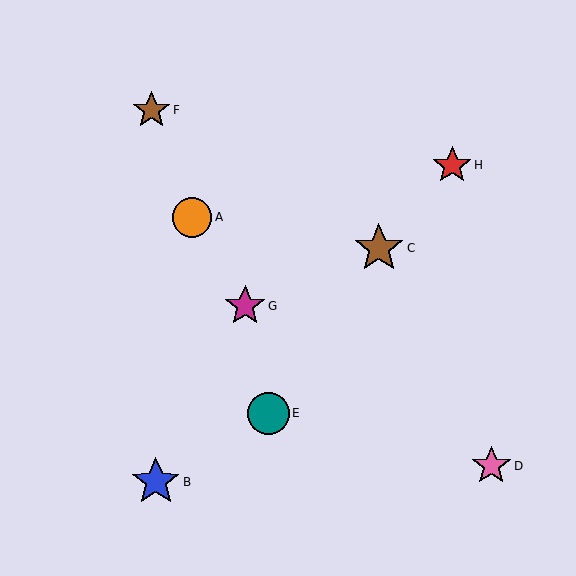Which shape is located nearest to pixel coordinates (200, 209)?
The orange circle (labeled A) at (192, 217) is nearest to that location.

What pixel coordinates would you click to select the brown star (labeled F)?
Click at (151, 110) to select the brown star F.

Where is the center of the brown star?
The center of the brown star is at (379, 248).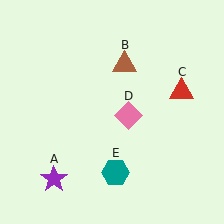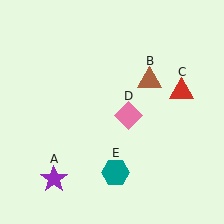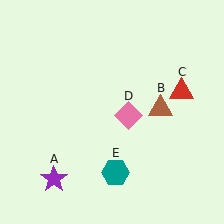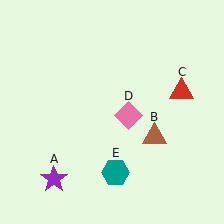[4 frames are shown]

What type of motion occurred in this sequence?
The brown triangle (object B) rotated clockwise around the center of the scene.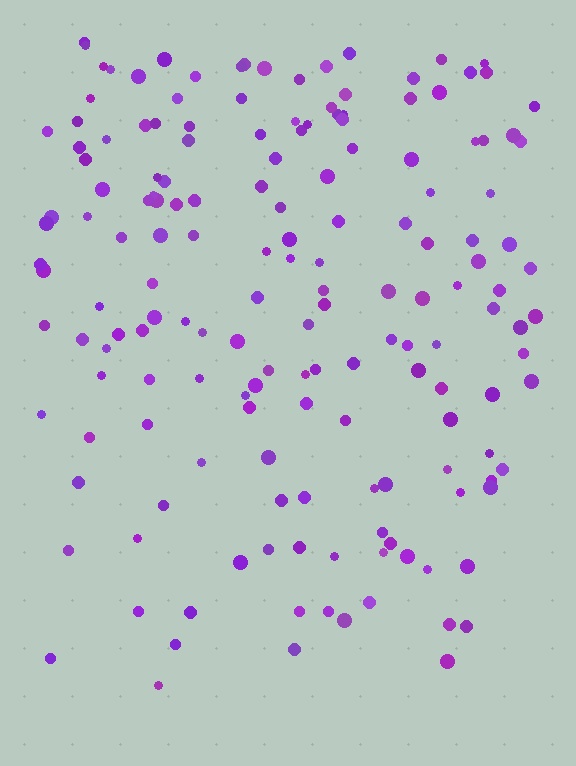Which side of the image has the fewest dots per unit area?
The bottom.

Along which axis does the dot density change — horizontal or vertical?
Vertical.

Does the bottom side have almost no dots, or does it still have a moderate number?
Still a moderate number, just noticeably fewer than the top.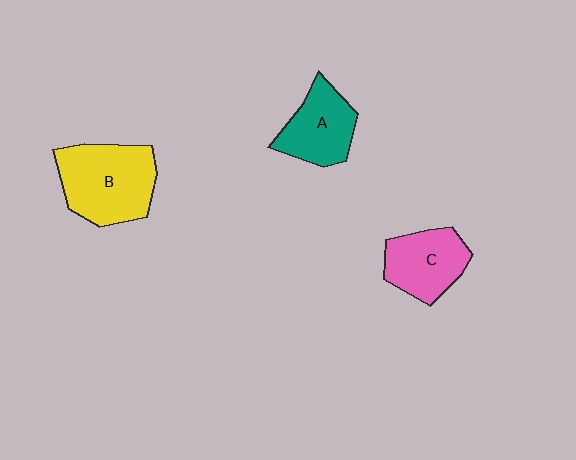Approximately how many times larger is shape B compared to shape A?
Approximately 1.4 times.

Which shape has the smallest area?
Shape A (teal).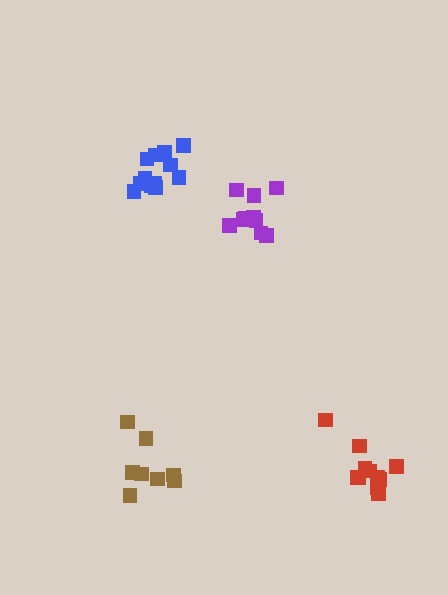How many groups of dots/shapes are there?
There are 4 groups.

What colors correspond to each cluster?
The clusters are colored: blue, purple, brown, red.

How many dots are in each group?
Group 1: 12 dots, Group 2: 10 dots, Group 3: 8 dots, Group 4: 11 dots (41 total).